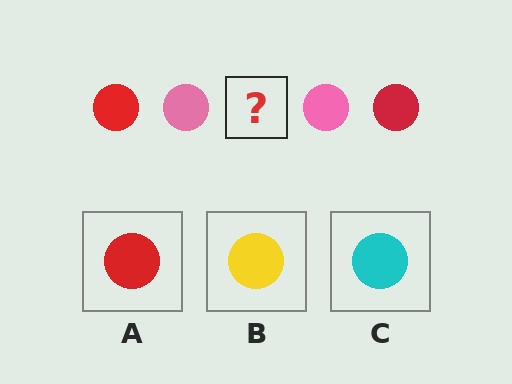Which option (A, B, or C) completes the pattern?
A.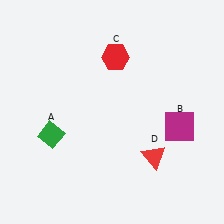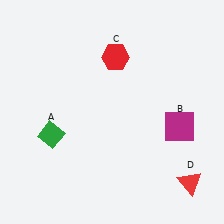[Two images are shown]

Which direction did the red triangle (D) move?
The red triangle (D) moved right.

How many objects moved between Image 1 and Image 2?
1 object moved between the two images.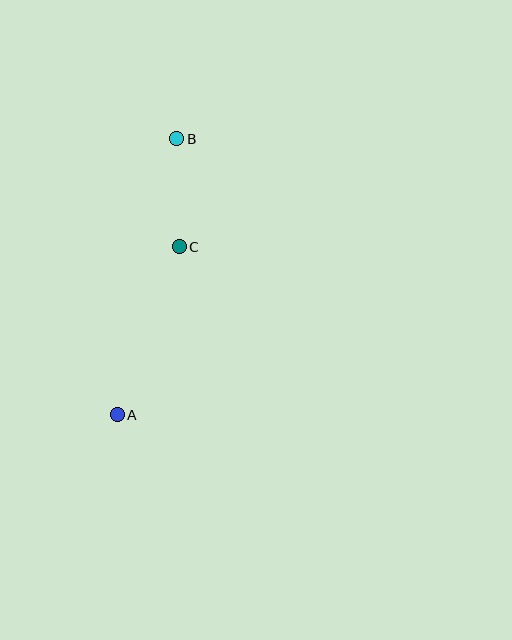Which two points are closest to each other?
Points B and C are closest to each other.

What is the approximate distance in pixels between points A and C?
The distance between A and C is approximately 179 pixels.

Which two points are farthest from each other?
Points A and B are farthest from each other.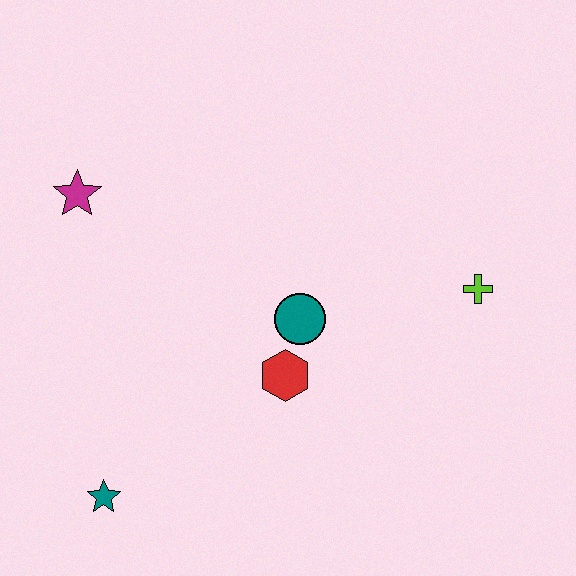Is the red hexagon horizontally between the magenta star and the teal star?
No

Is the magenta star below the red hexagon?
No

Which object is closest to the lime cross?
The teal circle is closest to the lime cross.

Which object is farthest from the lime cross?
The teal star is farthest from the lime cross.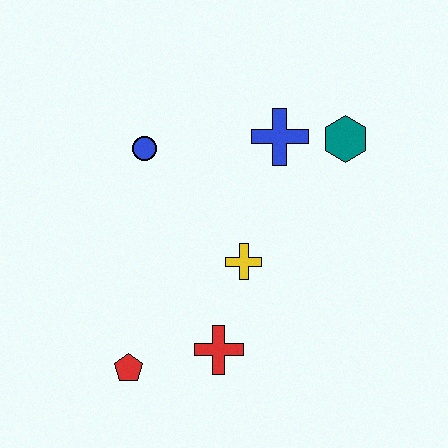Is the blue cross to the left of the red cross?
No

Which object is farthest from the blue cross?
The red pentagon is farthest from the blue cross.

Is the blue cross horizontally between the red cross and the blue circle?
No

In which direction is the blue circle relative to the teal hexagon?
The blue circle is to the left of the teal hexagon.